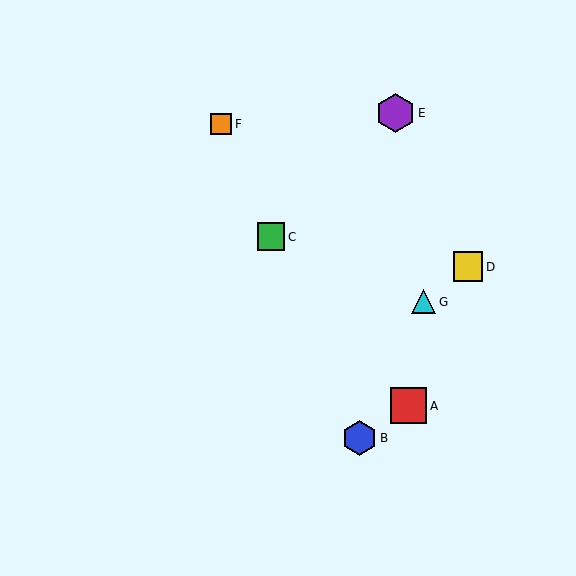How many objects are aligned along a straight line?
3 objects (B, C, F) are aligned along a straight line.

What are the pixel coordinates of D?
Object D is at (468, 267).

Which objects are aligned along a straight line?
Objects B, C, F are aligned along a straight line.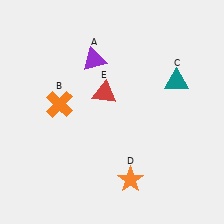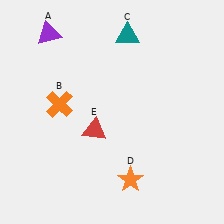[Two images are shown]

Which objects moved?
The objects that moved are: the purple triangle (A), the teal triangle (C), the red triangle (E).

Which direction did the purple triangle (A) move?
The purple triangle (A) moved left.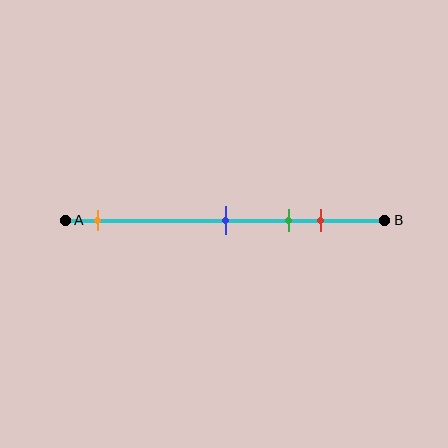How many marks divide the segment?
There are 4 marks dividing the segment.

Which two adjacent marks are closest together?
The green and red marks are the closest adjacent pair.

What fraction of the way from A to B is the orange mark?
The orange mark is approximately 10% (0.1) of the way from A to B.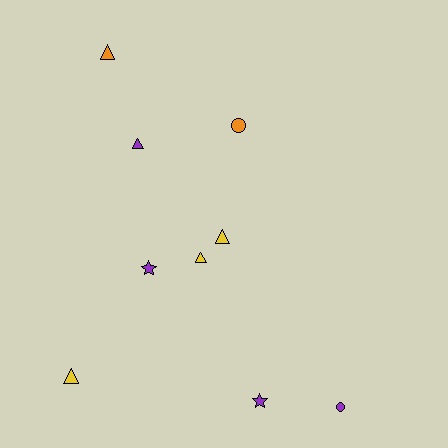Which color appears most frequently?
Purple, with 4 objects.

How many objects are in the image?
There are 9 objects.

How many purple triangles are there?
There is 1 purple triangle.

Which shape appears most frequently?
Triangle, with 5 objects.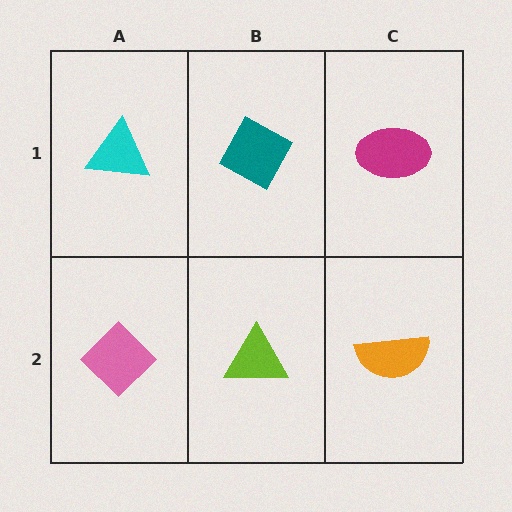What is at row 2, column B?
A lime triangle.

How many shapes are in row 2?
3 shapes.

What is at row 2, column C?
An orange semicircle.